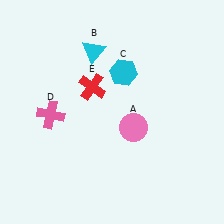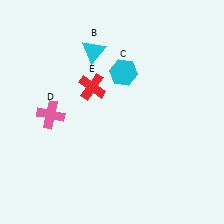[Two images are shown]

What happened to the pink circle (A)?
The pink circle (A) was removed in Image 2. It was in the bottom-right area of Image 1.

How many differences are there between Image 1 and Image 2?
There is 1 difference between the two images.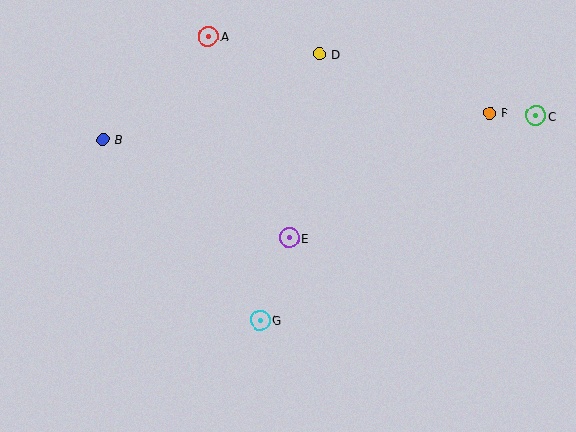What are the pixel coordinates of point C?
Point C is at (536, 116).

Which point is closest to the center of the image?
Point E at (289, 238) is closest to the center.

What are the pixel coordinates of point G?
Point G is at (260, 320).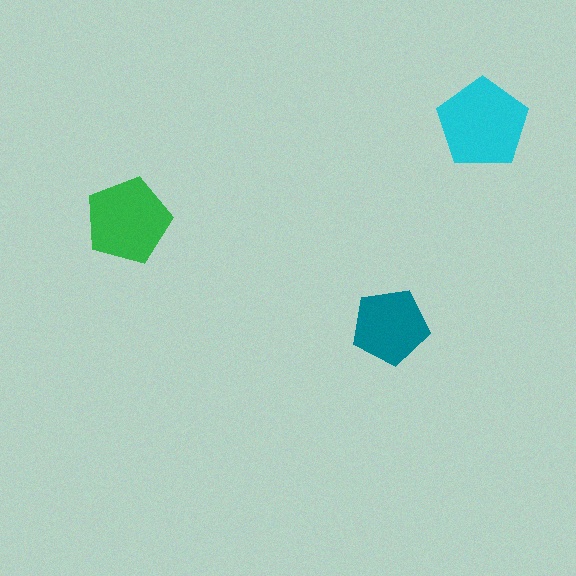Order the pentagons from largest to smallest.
the cyan one, the green one, the teal one.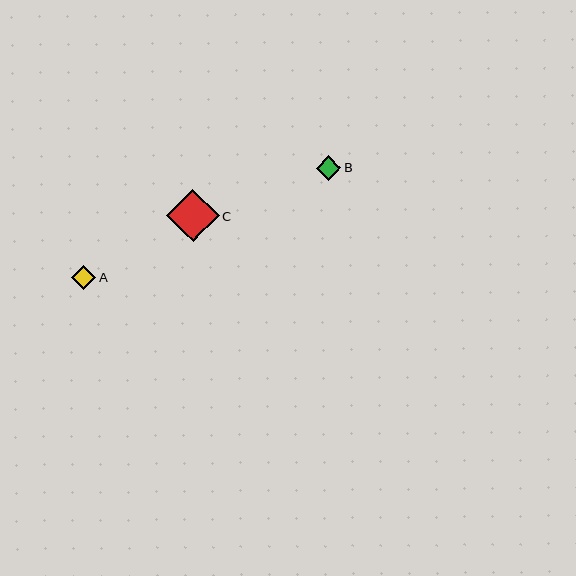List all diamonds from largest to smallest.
From largest to smallest: C, B, A.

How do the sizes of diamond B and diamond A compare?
Diamond B and diamond A are approximately the same size.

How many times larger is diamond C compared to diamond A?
Diamond C is approximately 2.1 times the size of diamond A.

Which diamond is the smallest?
Diamond A is the smallest with a size of approximately 25 pixels.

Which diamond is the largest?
Diamond C is the largest with a size of approximately 53 pixels.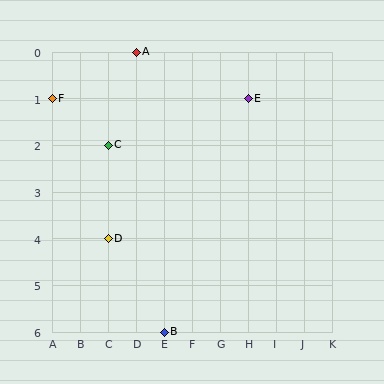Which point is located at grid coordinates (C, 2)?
Point C is at (C, 2).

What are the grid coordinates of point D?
Point D is at grid coordinates (C, 4).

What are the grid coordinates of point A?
Point A is at grid coordinates (D, 0).